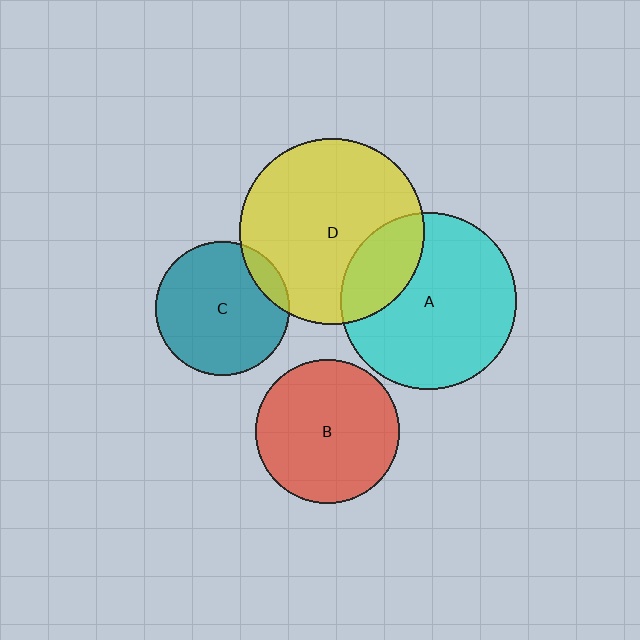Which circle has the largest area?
Circle D (yellow).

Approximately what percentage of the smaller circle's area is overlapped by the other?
Approximately 25%.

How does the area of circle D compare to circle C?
Approximately 1.9 times.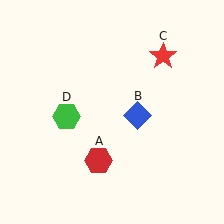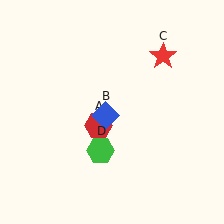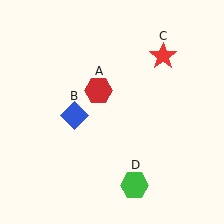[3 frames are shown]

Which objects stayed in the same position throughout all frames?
Red star (object C) remained stationary.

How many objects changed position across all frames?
3 objects changed position: red hexagon (object A), blue diamond (object B), green hexagon (object D).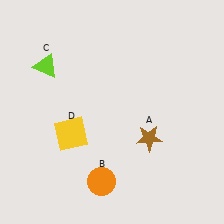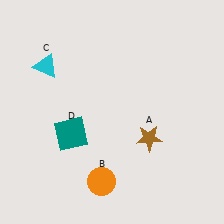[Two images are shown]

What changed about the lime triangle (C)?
In Image 1, C is lime. In Image 2, it changed to cyan.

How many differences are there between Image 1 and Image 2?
There are 2 differences between the two images.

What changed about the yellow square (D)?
In Image 1, D is yellow. In Image 2, it changed to teal.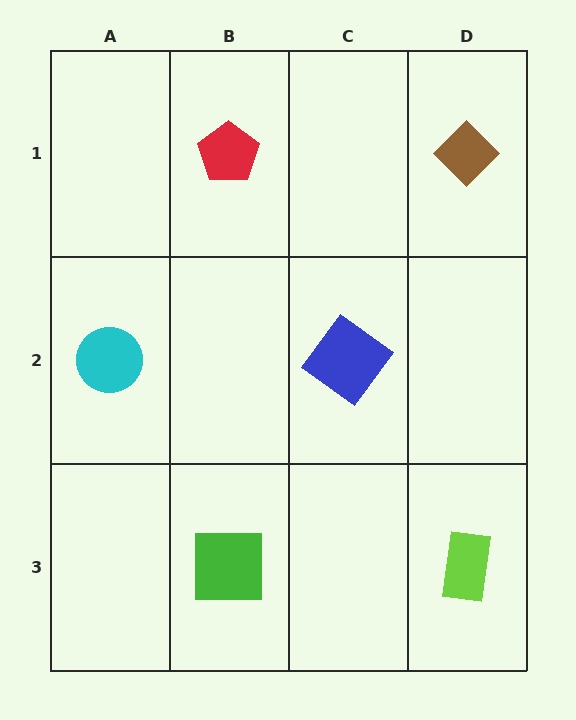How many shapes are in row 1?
2 shapes.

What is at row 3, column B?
A green square.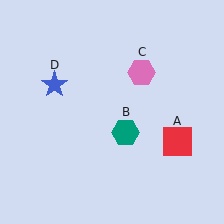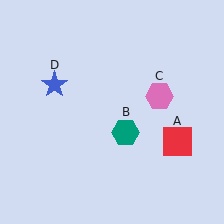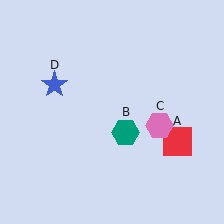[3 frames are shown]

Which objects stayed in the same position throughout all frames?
Red square (object A) and teal hexagon (object B) and blue star (object D) remained stationary.